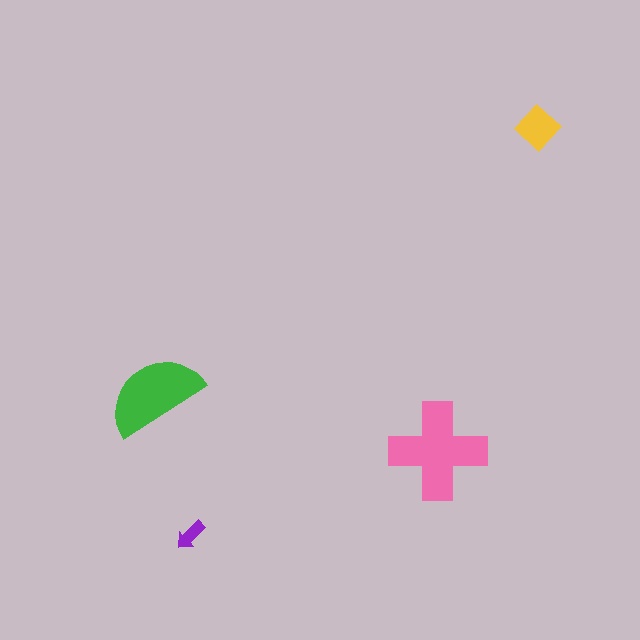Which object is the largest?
The pink cross.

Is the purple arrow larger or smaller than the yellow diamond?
Smaller.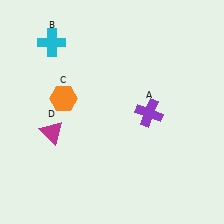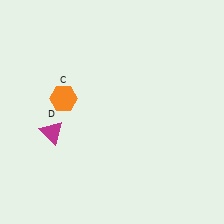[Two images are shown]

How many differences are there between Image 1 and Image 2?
There are 2 differences between the two images.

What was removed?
The purple cross (A), the cyan cross (B) were removed in Image 2.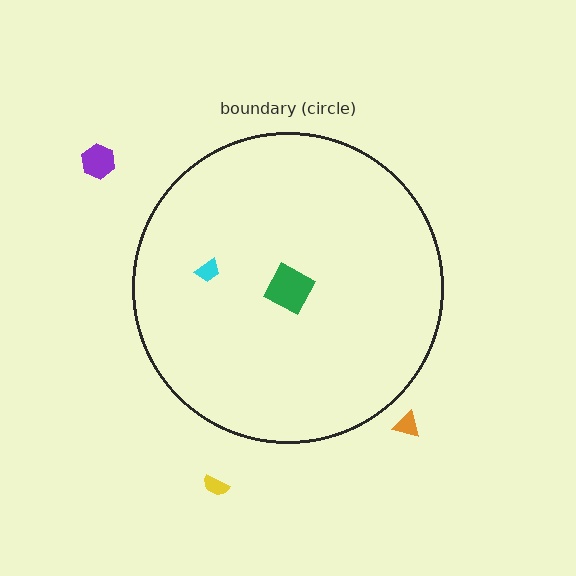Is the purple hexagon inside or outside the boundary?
Outside.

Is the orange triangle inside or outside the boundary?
Outside.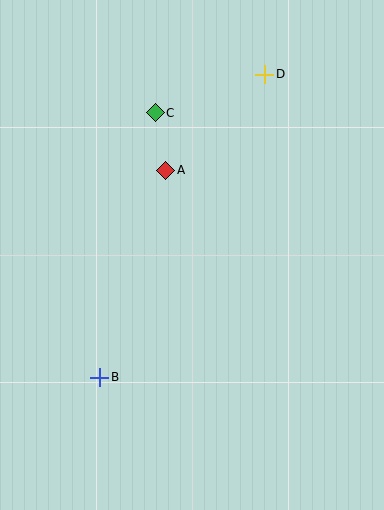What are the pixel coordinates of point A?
Point A is at (166, 170).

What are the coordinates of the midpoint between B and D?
The midpoint between B and D is at (182, 226).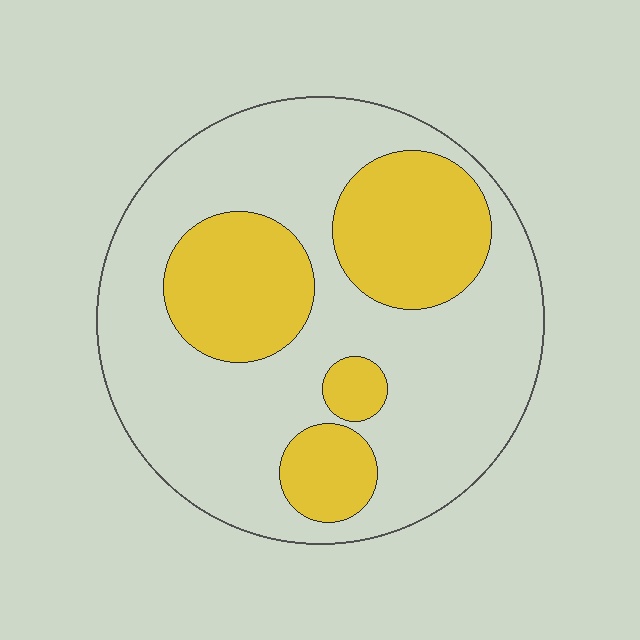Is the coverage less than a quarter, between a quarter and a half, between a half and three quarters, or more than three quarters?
Between a quarter and a half.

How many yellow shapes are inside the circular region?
4.